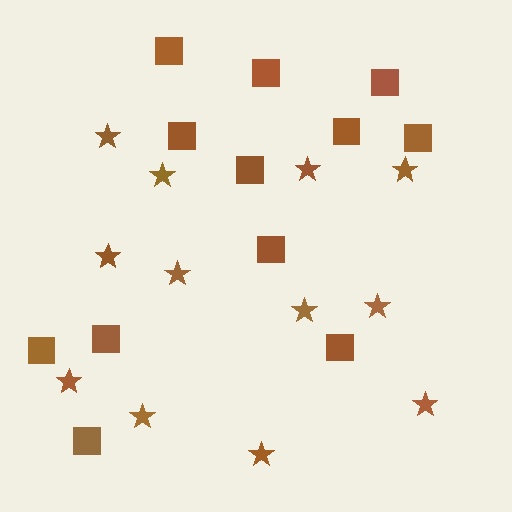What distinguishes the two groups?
There are 2 groups: one group of squares (12) and one group of stars (12).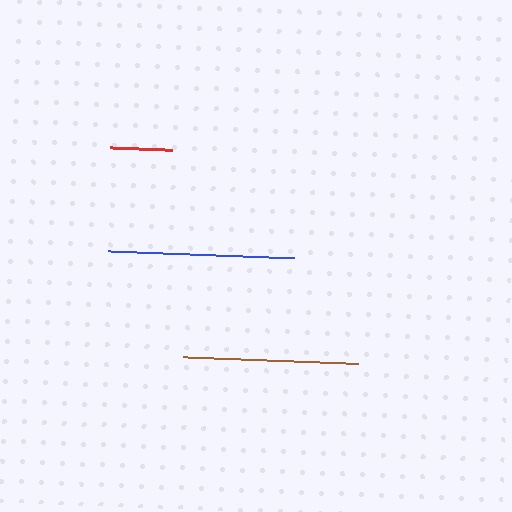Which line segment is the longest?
The blue line is the longest at approximately 186 pixels.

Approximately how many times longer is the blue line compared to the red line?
The blue line is approximately 3.0 times the length of the red line.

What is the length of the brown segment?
The brown segment is approximately 175 pixels long.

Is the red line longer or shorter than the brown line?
The brown line is longer than the red line.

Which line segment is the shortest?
The red line is the shortest at approximately 62 pixels.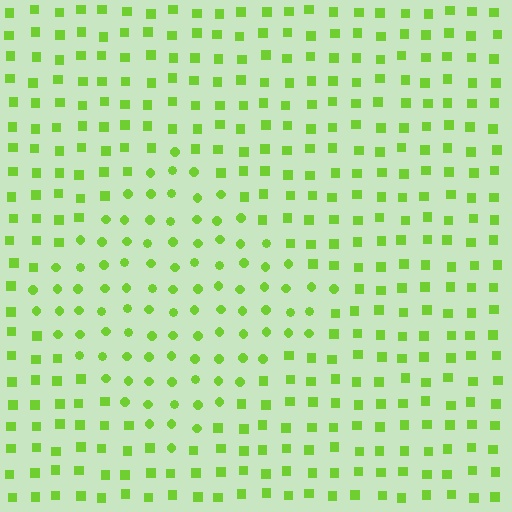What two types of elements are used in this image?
The image uses circles inside the diamond region and squares outside it.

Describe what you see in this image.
The image is filled with small lime elements arranged in a uniform grid. A diamond-shaped region contains circles, while the surrounding area contains squares. The boundary is defined purely by the change in element shape.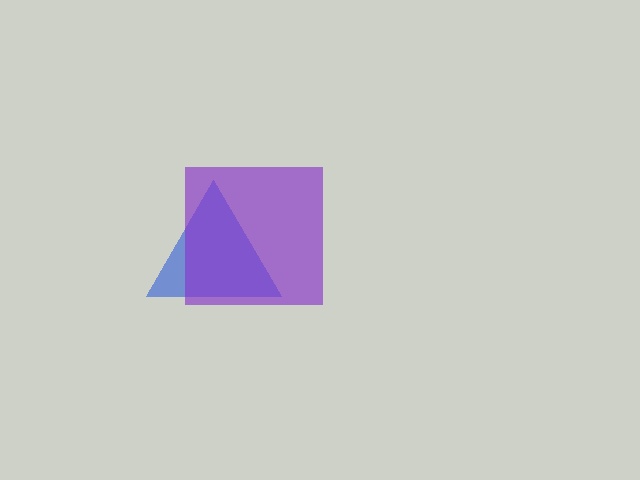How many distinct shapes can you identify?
There are 2 distinct shapes: a blue triangle, a purple square.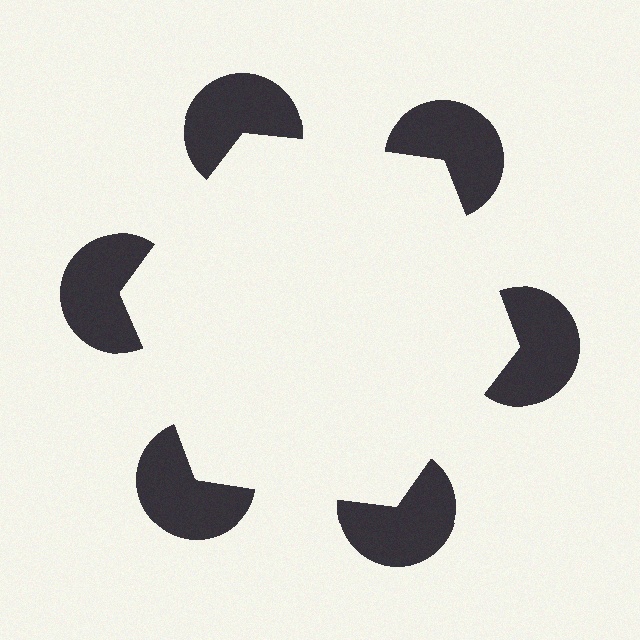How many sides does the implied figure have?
6 sides.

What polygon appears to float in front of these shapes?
An illusory hexagon — its edges are inferred from the aligned wedge cuts in the pac-man discs, not physically drawn.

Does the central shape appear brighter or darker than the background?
It typically appears slightly brighter than the background, even though no actual brightness change is drawn.